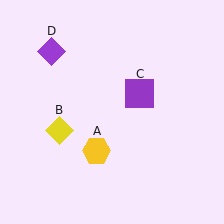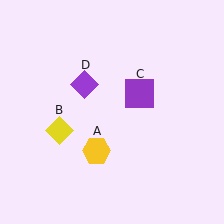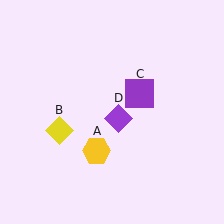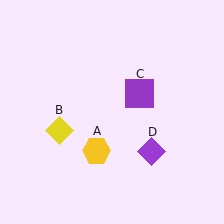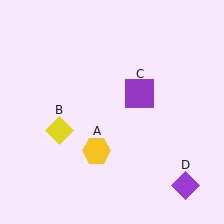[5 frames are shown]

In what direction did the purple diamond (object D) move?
The purple diamond (object D) moved down and to the right.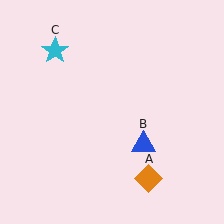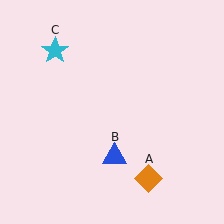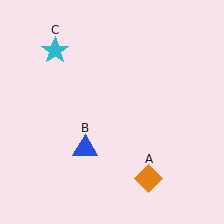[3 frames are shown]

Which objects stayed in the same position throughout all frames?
Orange diamond (object A) and cyan star (object C) remained stationary.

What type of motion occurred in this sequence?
The blue triangle (object B) rotated clockwise around the center of the scene.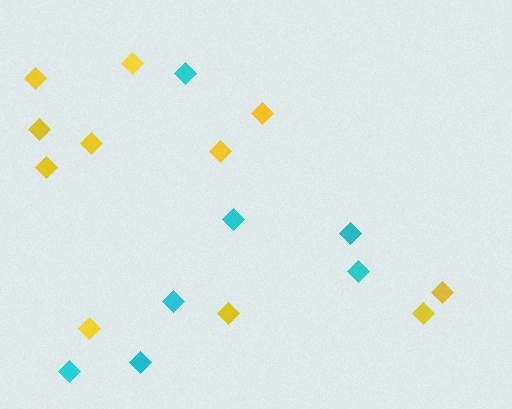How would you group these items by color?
There are 2 groups: one group of yellow diamonds (11) and one group of cyan diamonds (7).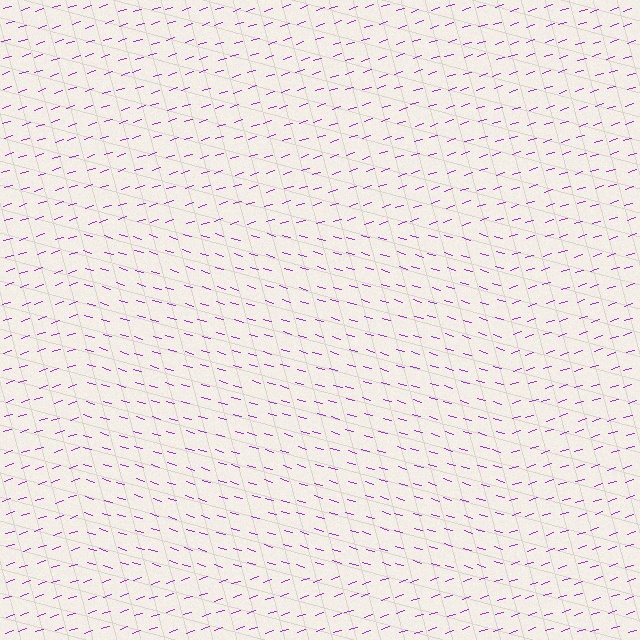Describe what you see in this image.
The image is filled with small purple line segments. A rectangle region in the image has lines oriented differently from the surrounding lines, creating a visible texture boundary.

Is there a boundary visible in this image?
Yes, there is a texture boundary formed by a change in line orientation.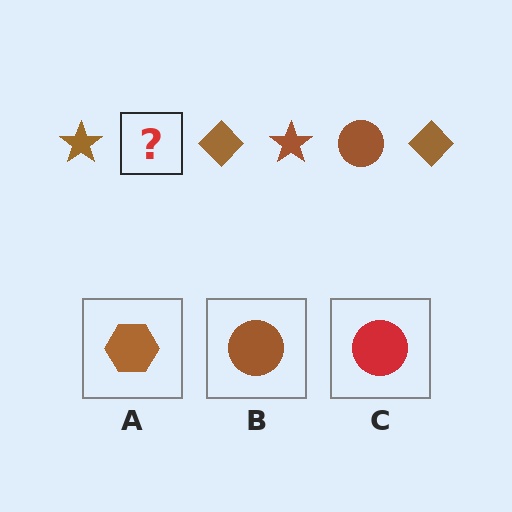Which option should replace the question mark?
Option B.